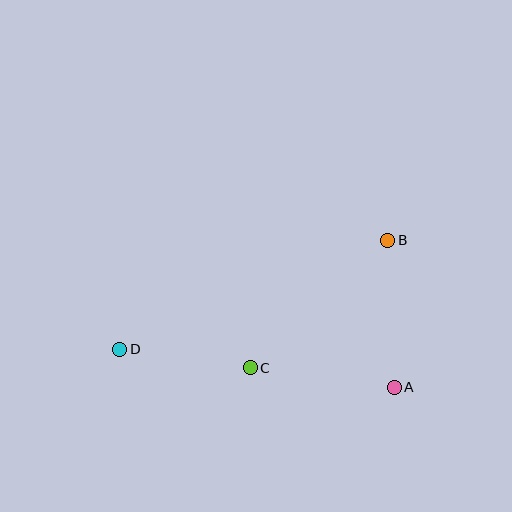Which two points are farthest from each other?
Points B and D are farthest from each other.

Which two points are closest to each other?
Points C and D are closest to each other.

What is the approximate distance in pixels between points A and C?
The distance between A and C is approximately 145 pixels.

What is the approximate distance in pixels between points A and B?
The distance between A and B is approximately 147 pixels.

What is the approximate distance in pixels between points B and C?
The distance between B and C is approximately 187 pixels.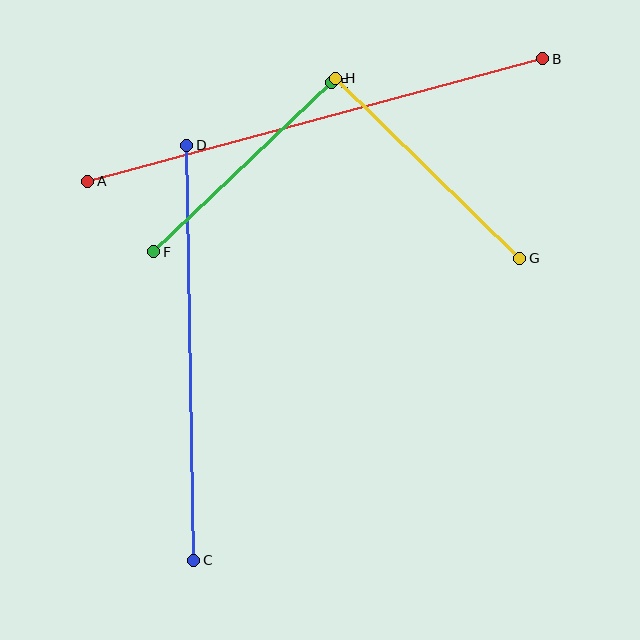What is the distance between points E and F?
The distance is approximately 245 pixels.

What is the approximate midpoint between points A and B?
The midpoint is at approximately (315, 120) pixels.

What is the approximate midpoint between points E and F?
The midpoint is at approximately (242, 167) pixels.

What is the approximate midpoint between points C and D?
The midpoint is at approximately (190, 353) pixels.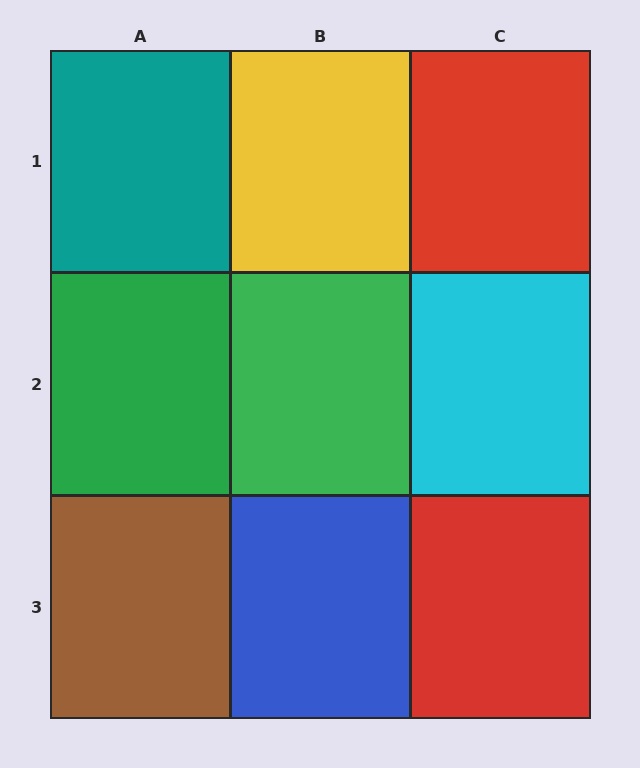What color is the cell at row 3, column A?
Brown.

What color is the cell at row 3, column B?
Blue.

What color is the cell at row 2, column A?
Green.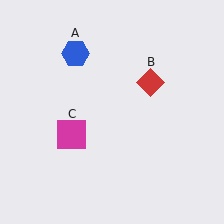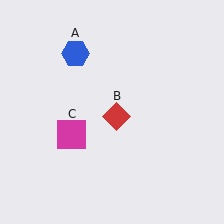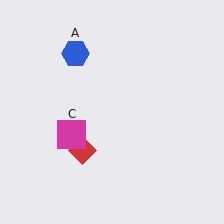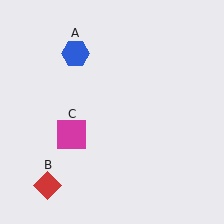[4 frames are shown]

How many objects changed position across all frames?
1 object changed position: red diamond (object B).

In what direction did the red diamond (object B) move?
The red diamond (object B) moved down and to the left.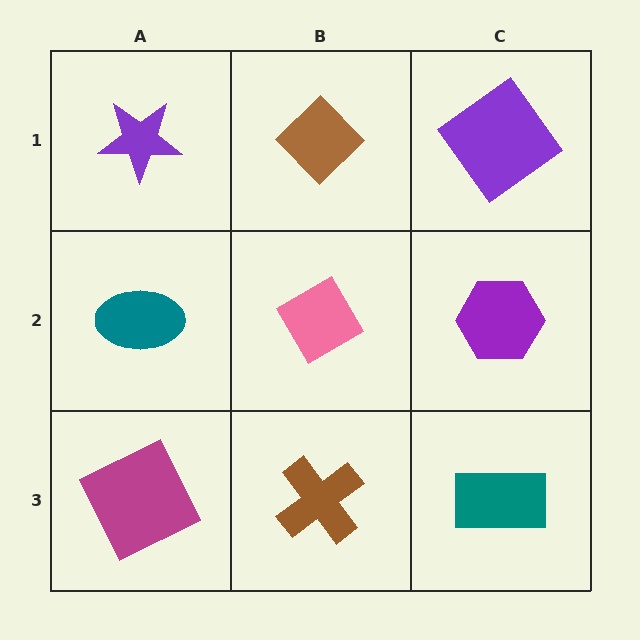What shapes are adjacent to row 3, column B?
A pink diamond (row 2, column B), a magenta square (row 3, column A), a teal rectangle (row 3, column C).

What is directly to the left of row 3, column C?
A brown cross.